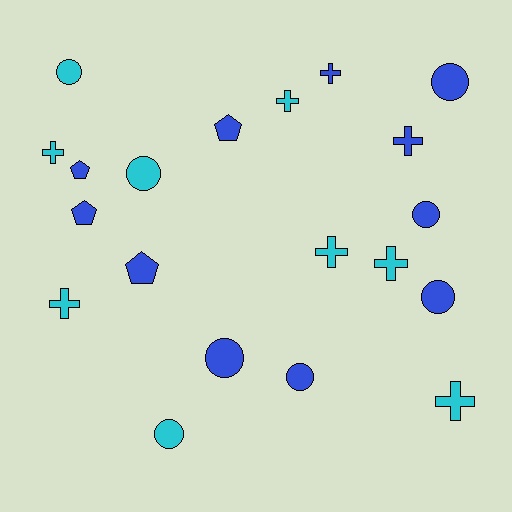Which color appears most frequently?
Blue, with 11 objects.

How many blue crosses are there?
There are 2 blue crosses.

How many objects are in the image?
There are 20 objects.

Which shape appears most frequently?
Circle, with 8 objects.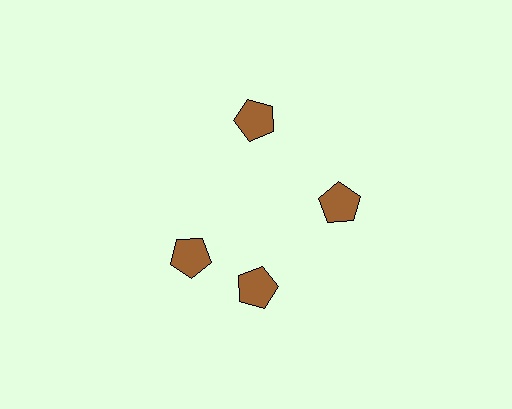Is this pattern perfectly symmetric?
No. The 4 brown pentagons are arranged in a ring, but one element near the 9 o'clock position is rotated out of alignment along the ring, breaking the 4-fold rotational symmetry.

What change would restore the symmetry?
The symmetry would be restored by rotating it back into even spacing with its neighbors so that all 4 pentagons sit at equal angles and equal distance from the center.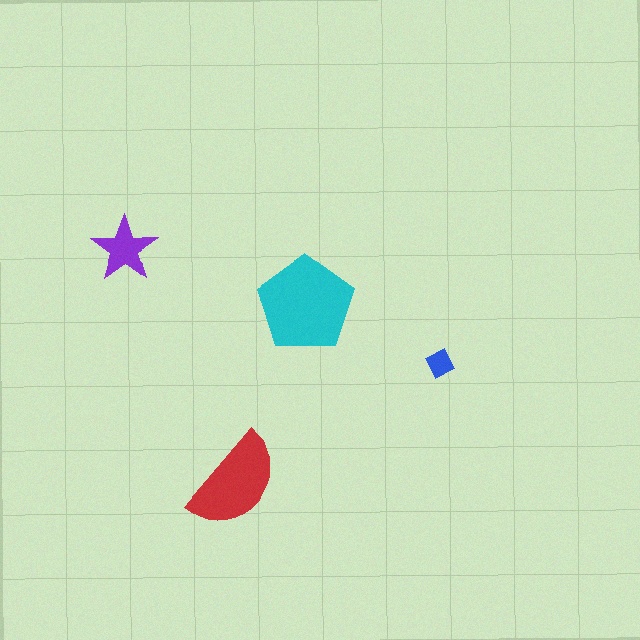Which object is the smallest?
The blue diamond.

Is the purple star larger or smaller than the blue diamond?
Larger.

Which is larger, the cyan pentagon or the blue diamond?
The cyan pentagon.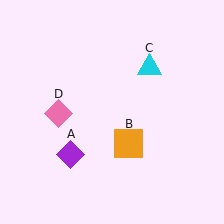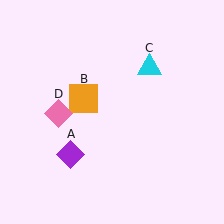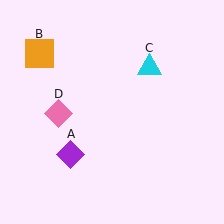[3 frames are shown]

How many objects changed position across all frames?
1 object changed position: orange square (object B).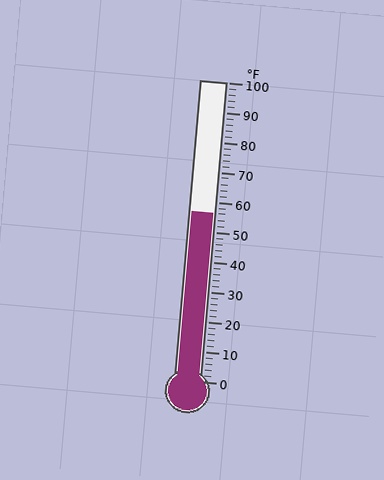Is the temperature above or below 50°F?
The temperature is above 50°F.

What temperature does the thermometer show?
The thermometer shows approximately 56°F.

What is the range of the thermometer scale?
The thermometer scale ranges from 0°F to 100°F.